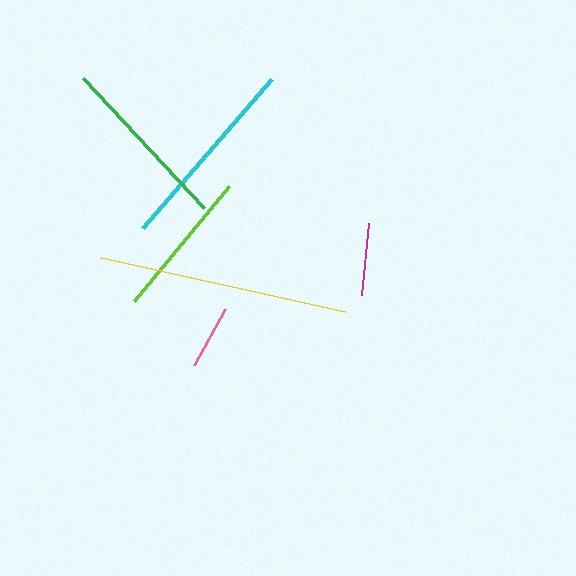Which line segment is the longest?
The yellow line is the longest at approximately 250 pixels.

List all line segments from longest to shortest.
From longest to shortest: yellow, cyan, green, lime, magenta, pink.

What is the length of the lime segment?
The lime segment is approximately 149 pixels long.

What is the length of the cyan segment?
The cyan segment is approximately 197 pixels long.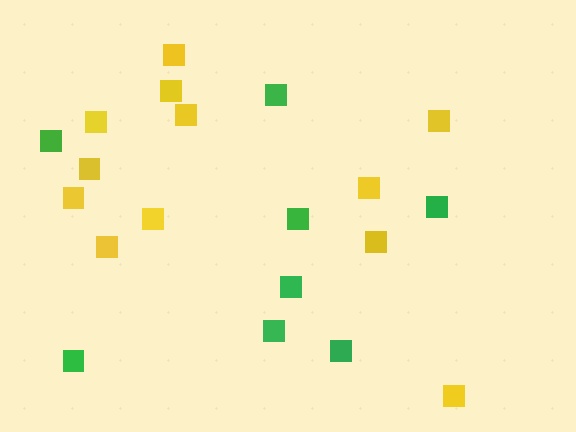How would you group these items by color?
There are 2 groups: one group of yellow squares (12) and one group of green squares (8).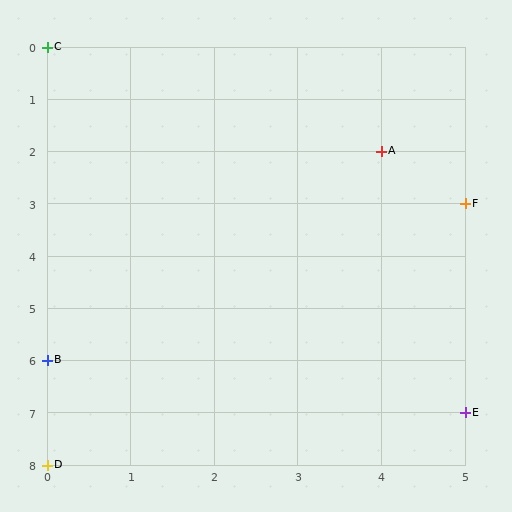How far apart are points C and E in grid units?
Points C and E are 5 columns and 7 rows apart (about 8.6 grid units diagonally).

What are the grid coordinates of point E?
Point E is at grid coordinates (5, 7).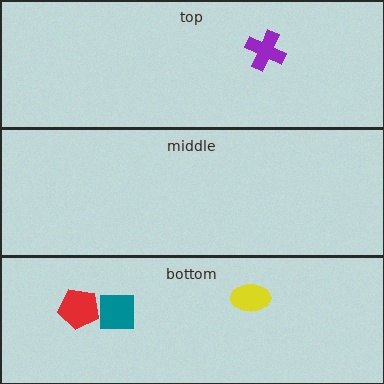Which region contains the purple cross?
The top region.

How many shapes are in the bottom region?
3.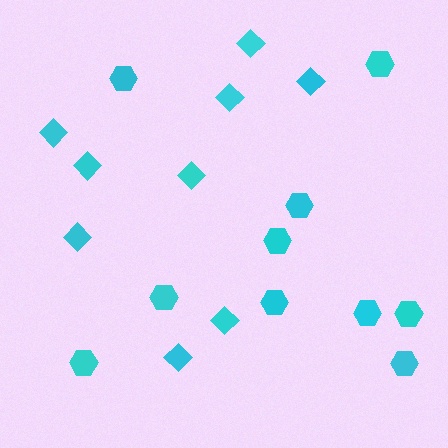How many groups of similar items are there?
There are 2 groups: one group of diamonds (9) and one group of hexagons (10).